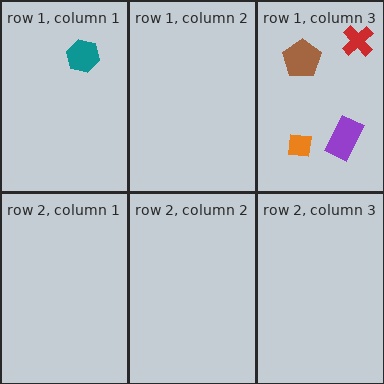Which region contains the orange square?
The row 1, column 3 region.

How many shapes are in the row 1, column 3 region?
4.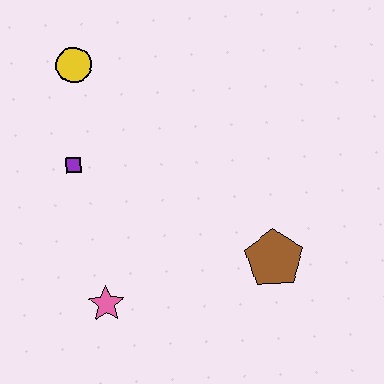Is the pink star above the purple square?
No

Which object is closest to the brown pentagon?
The pink star is closest to the brown pentagon.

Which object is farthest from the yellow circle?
The brown pentagon is farthest from the yellow circle.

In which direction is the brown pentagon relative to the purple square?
The brown pentagon is to the right of the purple square.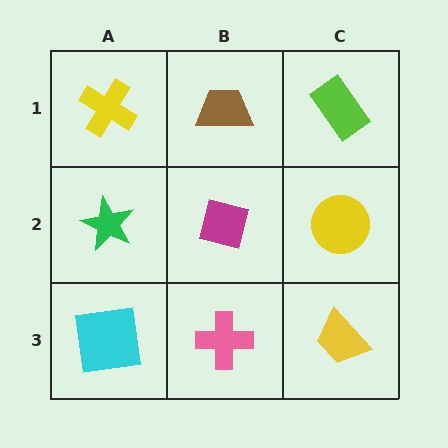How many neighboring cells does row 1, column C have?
2.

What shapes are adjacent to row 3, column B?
A magenta square (row 2, column B), a cyan square (row 3, column A), a yellow trapezoid (row 3, column C).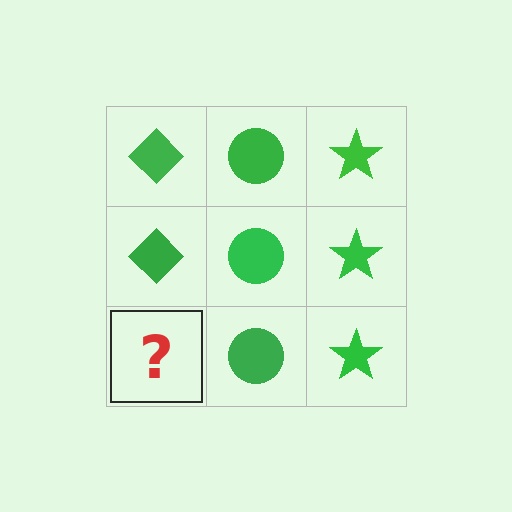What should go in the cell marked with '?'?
The missing cell should contain a green diamond.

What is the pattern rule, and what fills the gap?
The rule is that each column has a consistent shape. The gap should be filled with a green diamond.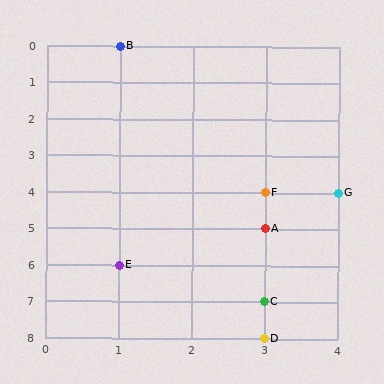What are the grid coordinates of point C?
Point C is at grid coordinates (3, 7).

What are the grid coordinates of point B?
Point B is at grid coordinates (1, 0).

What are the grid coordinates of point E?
Point E is at grid coordinates (1, 6).